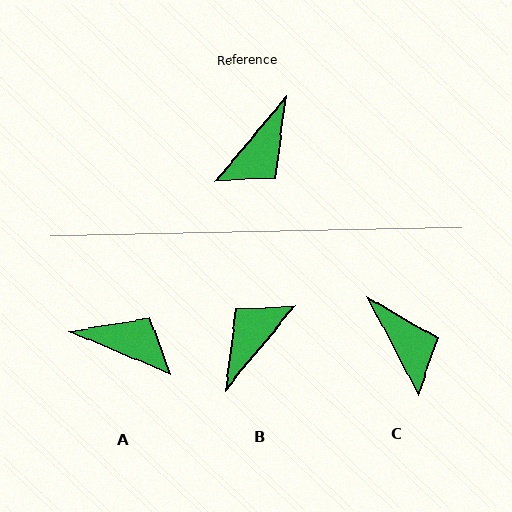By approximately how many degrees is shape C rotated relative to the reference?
Approximately 68 degrees counter-clockwise.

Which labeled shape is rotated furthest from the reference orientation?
B, about 179 degrees away.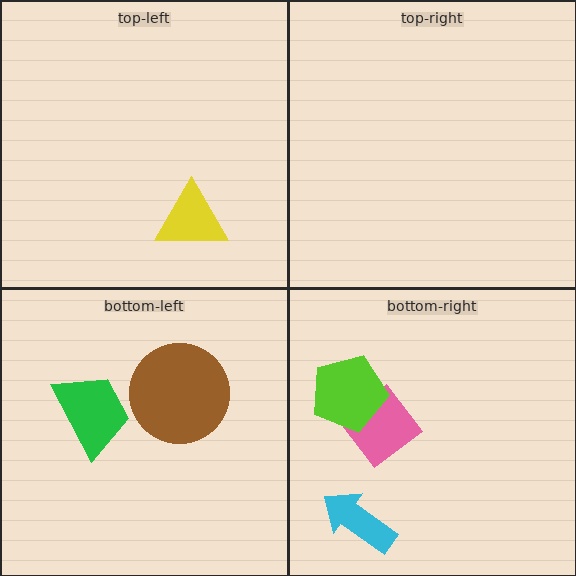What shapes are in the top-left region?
The yellow triangle.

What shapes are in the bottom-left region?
The green trapezoid, the brown circle.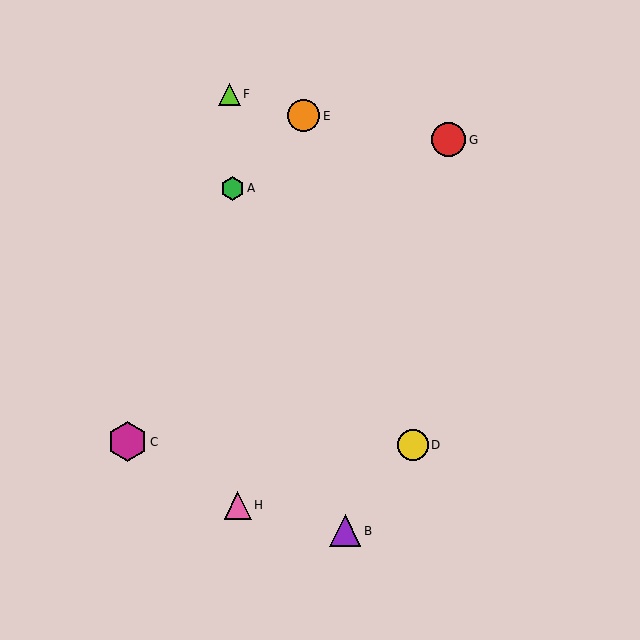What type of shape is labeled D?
Shape D is a yellow circle.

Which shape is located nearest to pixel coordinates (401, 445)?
The yellow circle (labeled D) at (413, 445) is nearest to that location.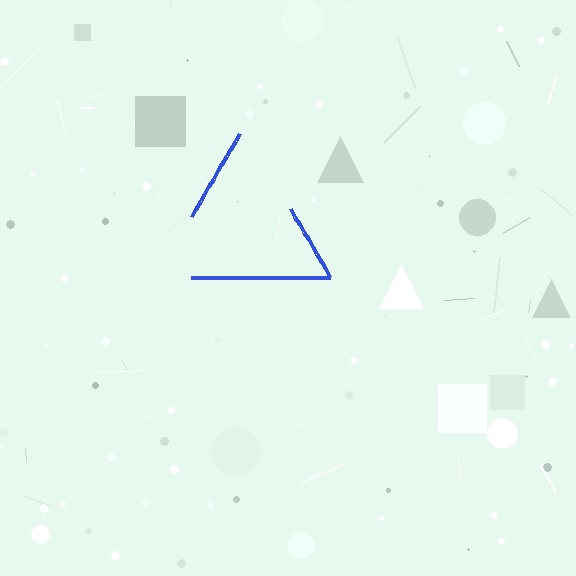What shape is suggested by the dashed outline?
The dashed outline suggests a triangle.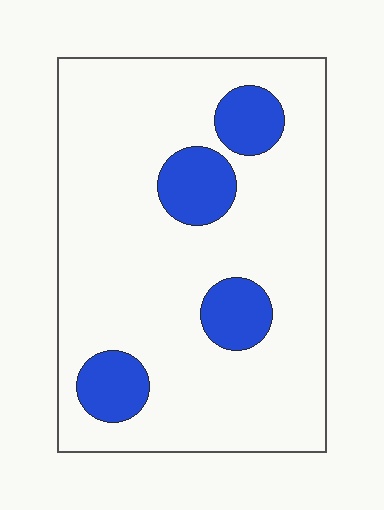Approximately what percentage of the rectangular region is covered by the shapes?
Approximately 15%.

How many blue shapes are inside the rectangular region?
4.